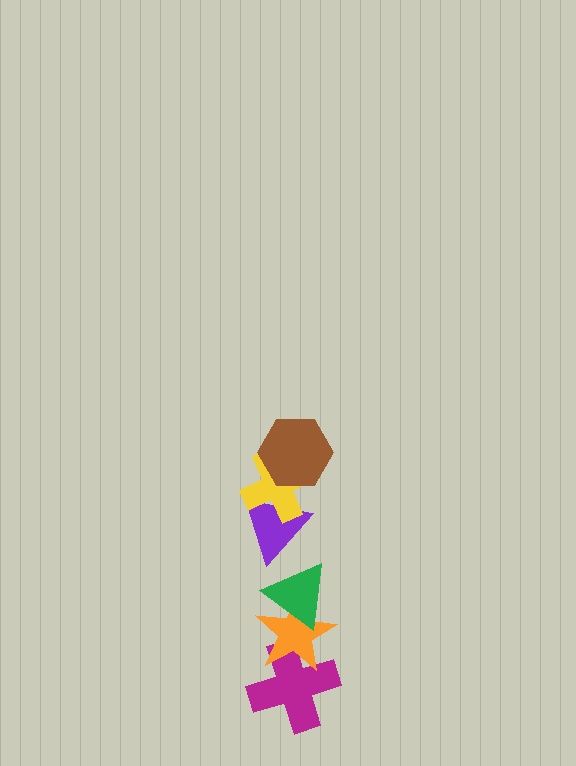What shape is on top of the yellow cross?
The brown hexagon is on top of the yellow cross.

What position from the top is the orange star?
The orange star is 5th from the top.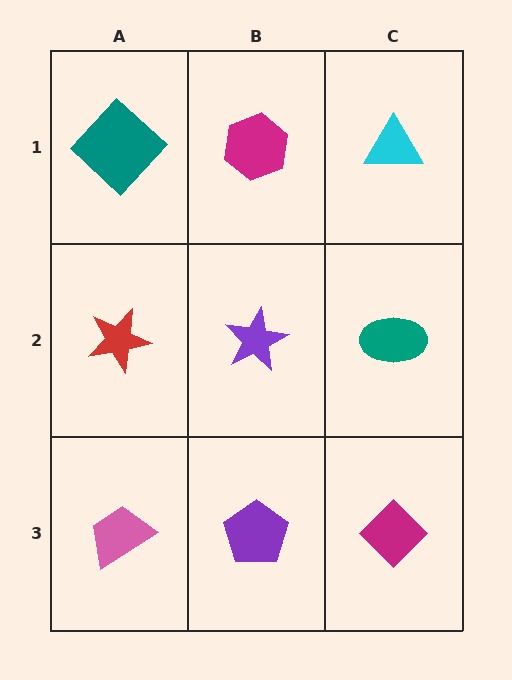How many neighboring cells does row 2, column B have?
4.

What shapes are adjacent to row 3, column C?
A teal ellipse (row 2, column C), a purple pentagon (row 3, column B).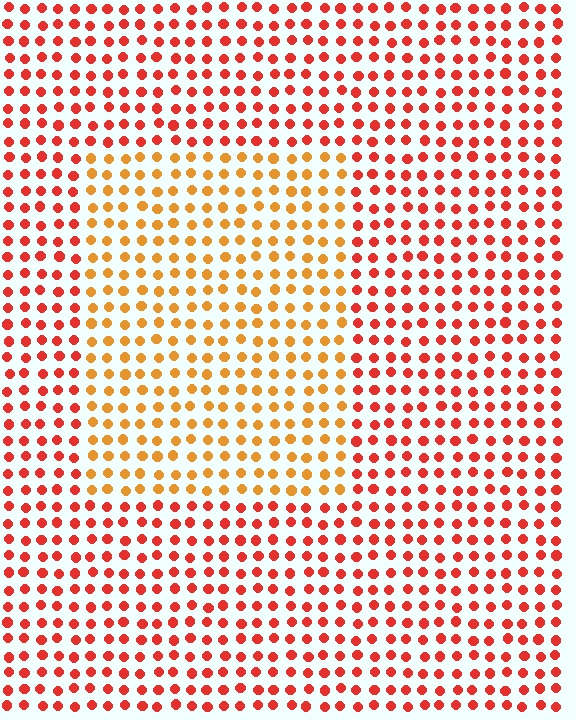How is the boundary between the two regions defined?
The boundary is defined purely by a slight shift in hue (about 33 degrees). Spacing, size, and orientation are identical on both sides.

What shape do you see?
I see a rectangle.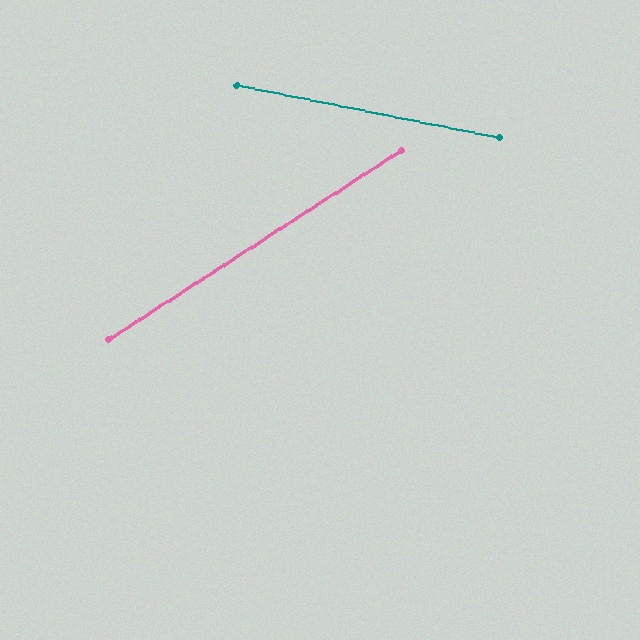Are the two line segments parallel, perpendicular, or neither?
Neither parallel nor perpendicular — they differ by about 44°.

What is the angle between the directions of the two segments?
Approximately 44 degrees.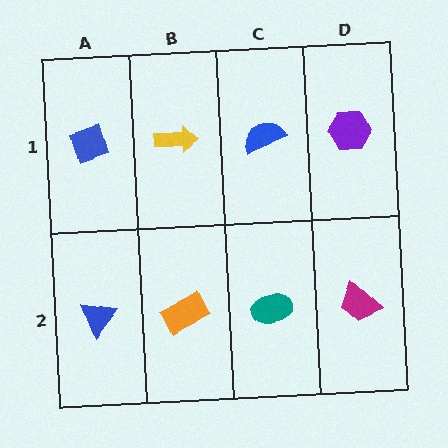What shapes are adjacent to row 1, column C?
A teal ellipse (row 2, column C), a yellow arrow (row 1, column B), a purple hexagon (row 1, column D).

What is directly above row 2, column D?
A purple hexagon.